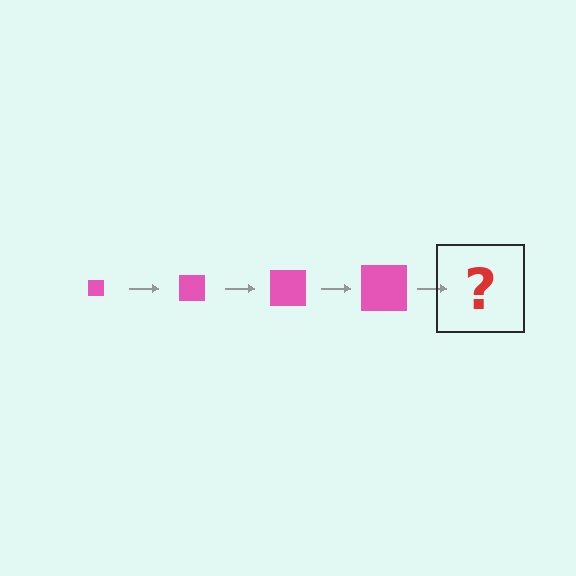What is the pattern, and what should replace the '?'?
The pattern is that the square gets progressively larger each step. The '?' should be a pink square, larger than the previous one.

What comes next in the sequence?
The next element should be a pink square, larger than the previous one.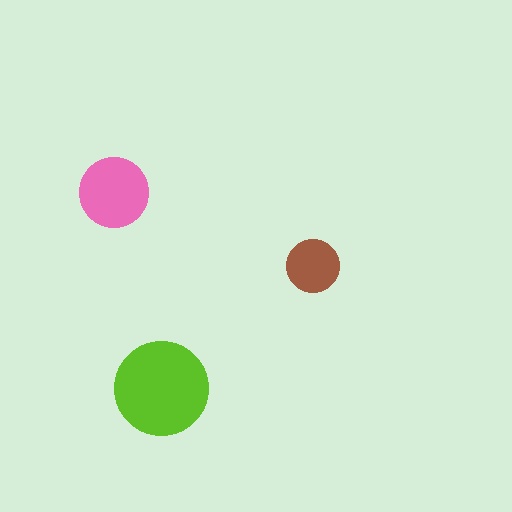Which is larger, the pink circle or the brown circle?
The pink one.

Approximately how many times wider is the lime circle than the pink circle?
About 1.5 times wider.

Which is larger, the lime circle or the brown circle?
The lime one.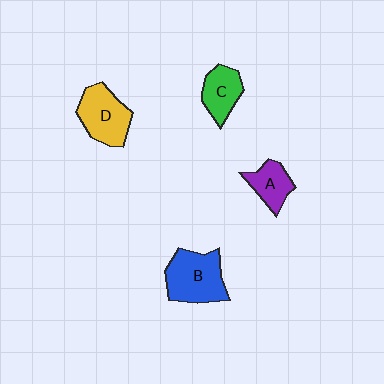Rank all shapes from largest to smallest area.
From largest to smallest: B (blue), D (yellow), C (green), A (purple).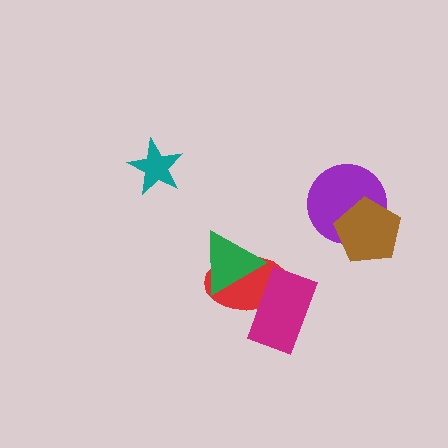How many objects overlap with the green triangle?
1 object overlaps with the green triangle.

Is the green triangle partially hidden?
No, no other shape covers it.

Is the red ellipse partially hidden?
Yes, it is partially covered by another shape.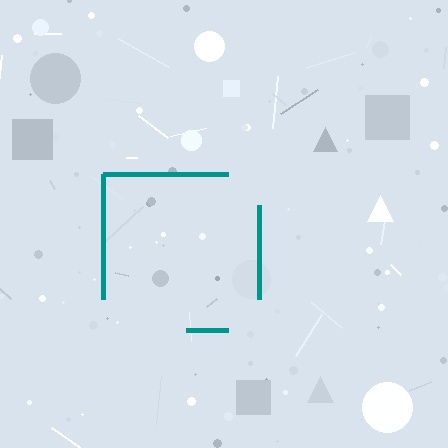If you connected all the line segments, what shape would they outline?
They would outline a square.